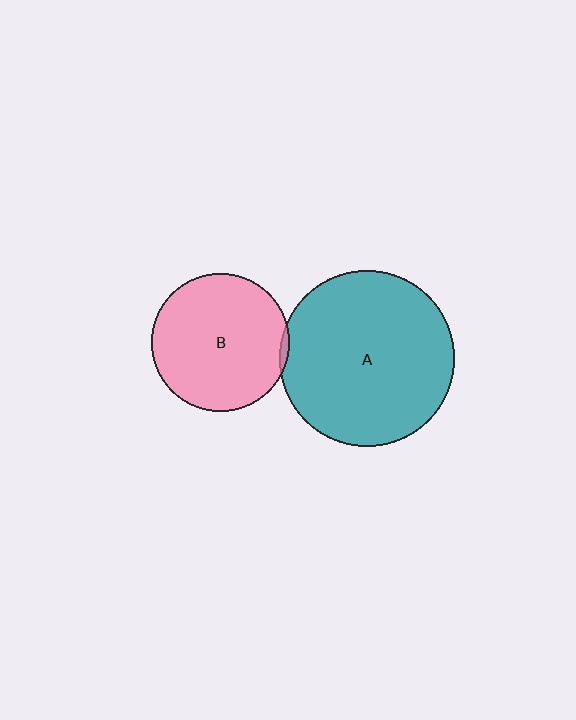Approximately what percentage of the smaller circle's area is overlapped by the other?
Approximately 5%.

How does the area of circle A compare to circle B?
Approximately 1.6 times.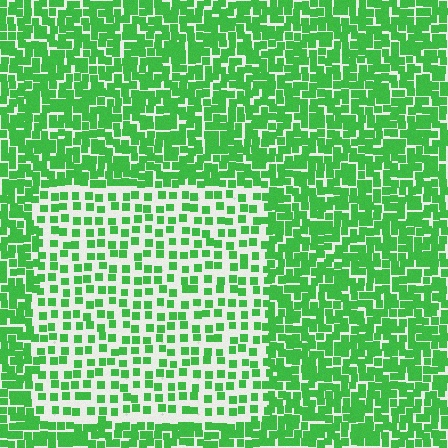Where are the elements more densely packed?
The elements are more densely packed outside the rectangle boundary.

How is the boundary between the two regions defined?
The boundary is defined by a change in element density (approximately 2.1x ratio). All elements are the same color, size, and shape.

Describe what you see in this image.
The image contains small green elements arranged at two different densities. A rectangle-shaped region is visible where the elements are less densely packed than the surrounding area.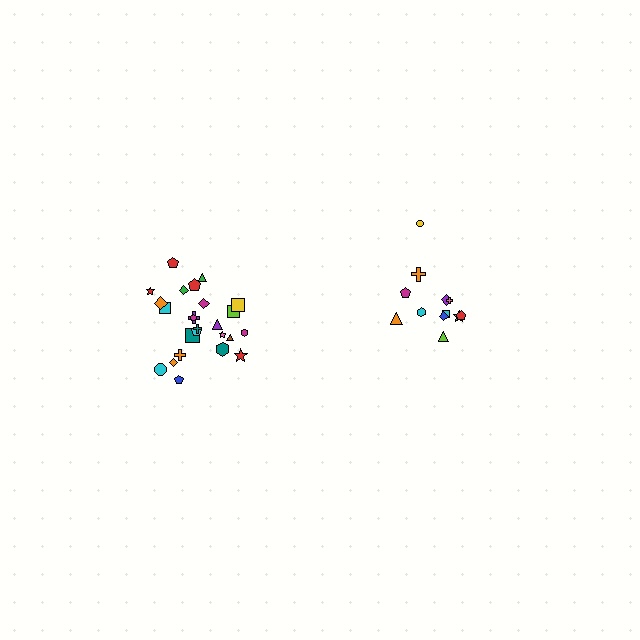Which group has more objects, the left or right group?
The left group.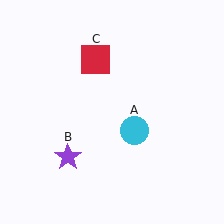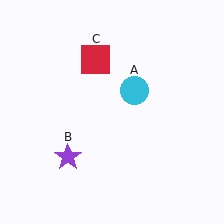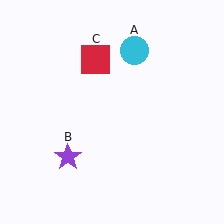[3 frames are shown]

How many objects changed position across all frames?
1 object changed position: cyan circle (object A).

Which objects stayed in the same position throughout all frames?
Purple star (object B) and red square (object C) remained stationary.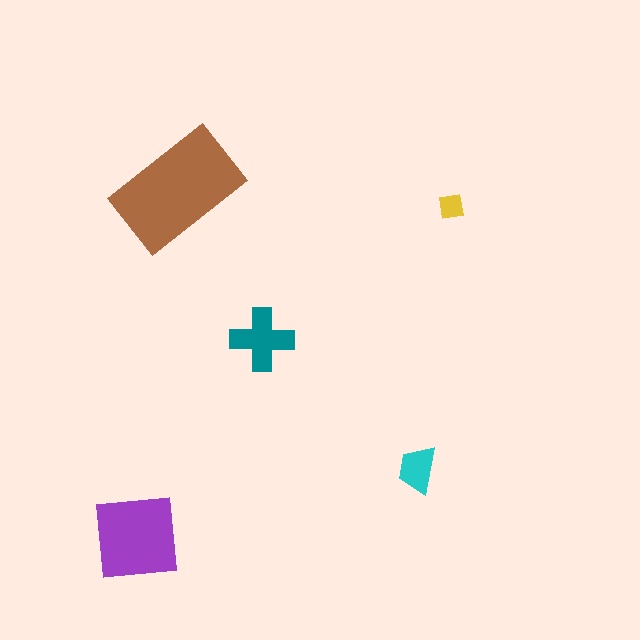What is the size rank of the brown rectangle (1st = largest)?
1st.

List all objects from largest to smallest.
The brown rectangle, the purple square, the teal cross, the cyan trapezoid, the yellow square.